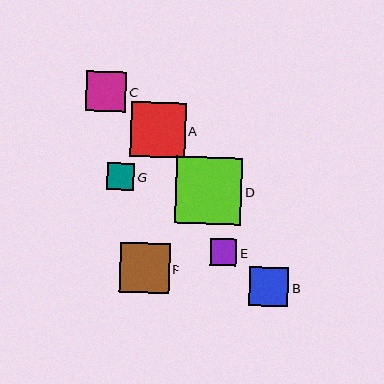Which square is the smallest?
Square G is the smallest with a size of approximately 27 pixels.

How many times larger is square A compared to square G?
Square A is approximately 2.1 times the size of square G.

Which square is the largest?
Square D is the largest with a size of approximately 67 pixels.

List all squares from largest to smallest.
From largest to smallest: D, A, F, C, B, E, G.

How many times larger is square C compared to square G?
Square C is approximately 1.5 times the size of square G.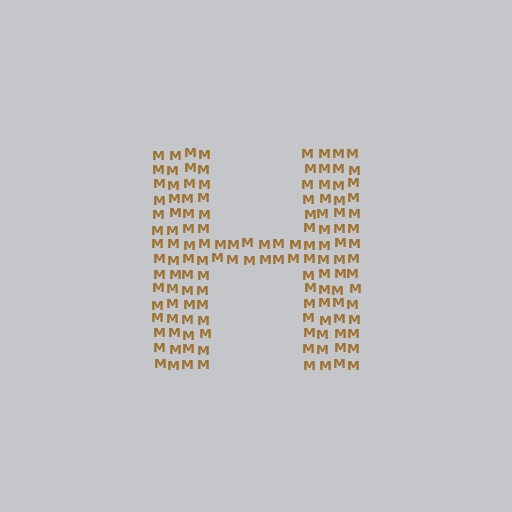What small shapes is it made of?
It is made of small letter M's.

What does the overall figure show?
The overall figure shows the letter H.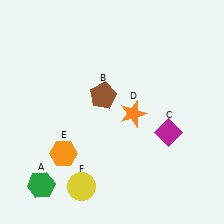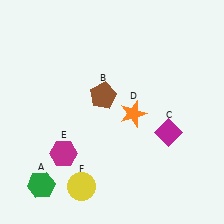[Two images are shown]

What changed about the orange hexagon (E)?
In Image 1, E is orange. In Image 2, it changed to magenta.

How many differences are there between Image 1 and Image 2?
There is 1 difference between the two images.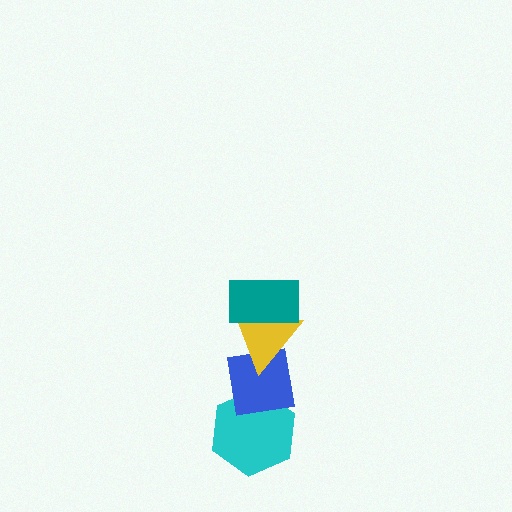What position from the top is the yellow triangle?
The yellow triangle is 2nd from the top.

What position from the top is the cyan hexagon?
The cyan hexagon is 4th from the top.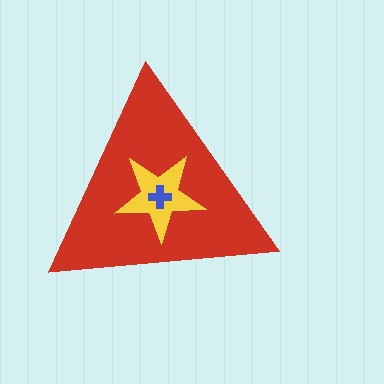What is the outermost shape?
The red triangle.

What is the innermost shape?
The blue cross.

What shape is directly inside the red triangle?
The yellow star.